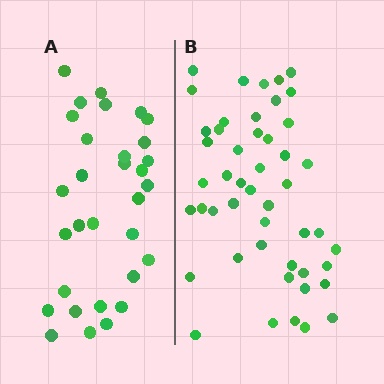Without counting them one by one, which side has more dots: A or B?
Region B (the right region) has more dots.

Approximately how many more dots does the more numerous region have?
Region B has approximately 15 more dots than region A.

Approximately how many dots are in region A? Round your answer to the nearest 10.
About 30 dots. (The exact count is 31, which rounds to 30.)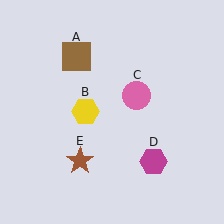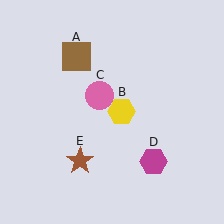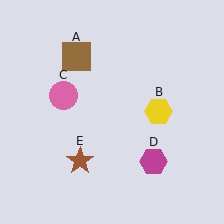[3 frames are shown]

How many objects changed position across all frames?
2 objects changed position: yellow hexagon (object B), pink circle (object C).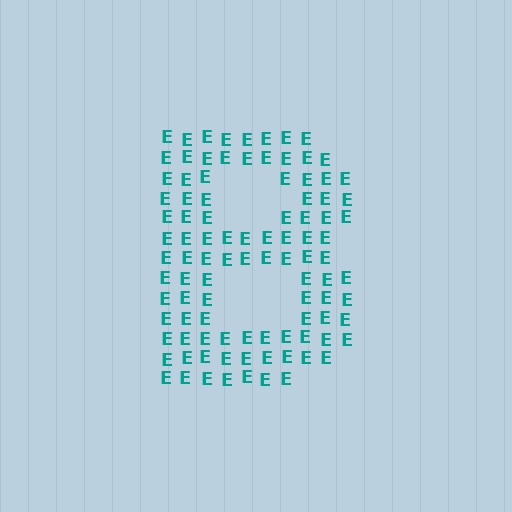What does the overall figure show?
The overall figure shows the letter B.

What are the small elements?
The small elements are letter E's.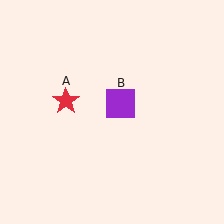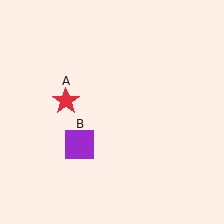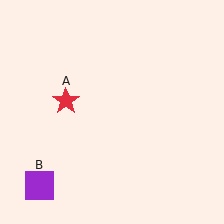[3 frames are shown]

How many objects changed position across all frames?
1 object changed position: purple square (object B).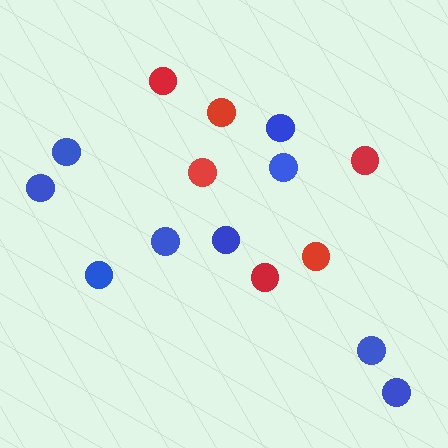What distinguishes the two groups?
There are 2 groups: one group of red circles (6) and one group of blue circles (9).